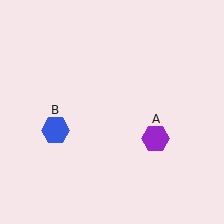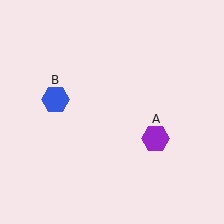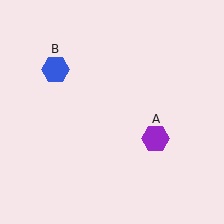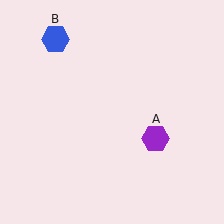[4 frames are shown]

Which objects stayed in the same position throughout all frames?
Purple hexagon (object A) remained stationary.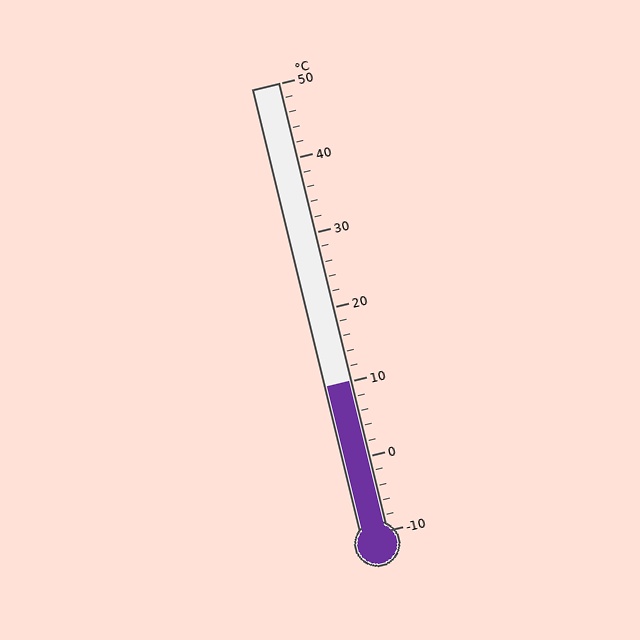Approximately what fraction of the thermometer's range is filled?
The thermometer is filled to approximately 35% of its range.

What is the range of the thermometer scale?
The thermometer scale ranges from -10°C to 50°C.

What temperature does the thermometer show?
The thermometer shows approximately 10°C.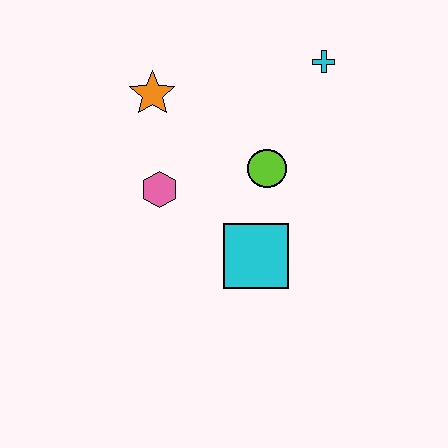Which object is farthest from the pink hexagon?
The cyan cross is farthest from the pink hexagon.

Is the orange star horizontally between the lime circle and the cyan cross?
No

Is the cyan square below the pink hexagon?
Yes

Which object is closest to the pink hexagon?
The orange star is closest to the pink hexagon.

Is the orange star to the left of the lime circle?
Yes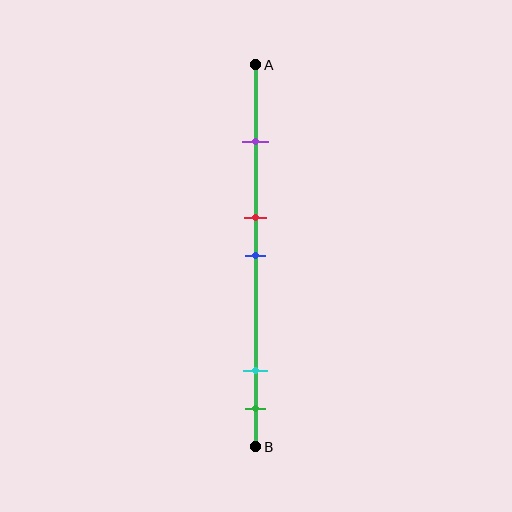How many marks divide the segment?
There are 5 marks dividing the segment.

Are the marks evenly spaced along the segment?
No, the marks are not evenly spaced.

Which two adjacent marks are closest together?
The red and blue marks are the closest adjacent pair.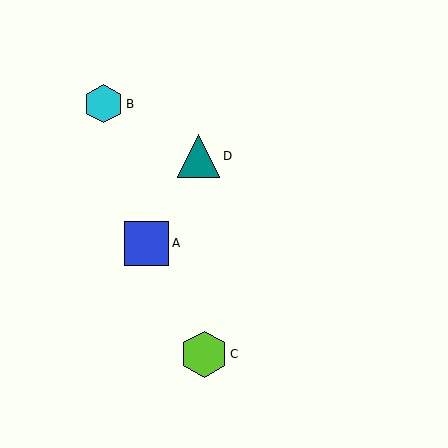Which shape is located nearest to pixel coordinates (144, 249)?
The blue square (labeled A) at (146, 243) is nearest to that location.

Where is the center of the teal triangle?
The center of the teal triangle is at (198, 156).